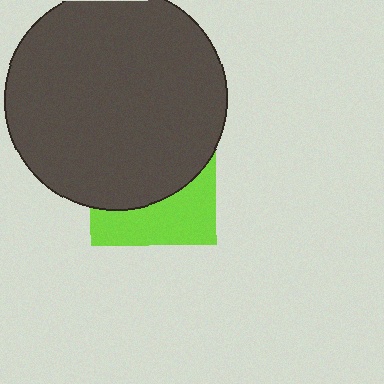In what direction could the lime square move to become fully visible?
The lime square could move down. That would shift it out from behind the dark gray circle entirely.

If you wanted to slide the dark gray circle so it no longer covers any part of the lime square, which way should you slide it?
Slide it up — that is the most direct way to separate the two shapes.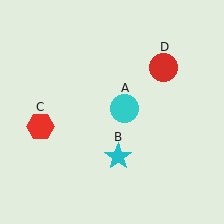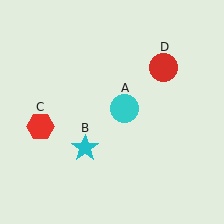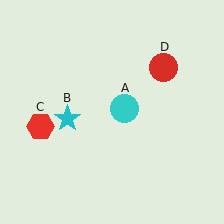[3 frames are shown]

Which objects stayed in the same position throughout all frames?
Cyan circle (object A) and red hexagon (object C) and red circle (object D) remained stationary.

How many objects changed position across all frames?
1 object changed position: cyan star (object B).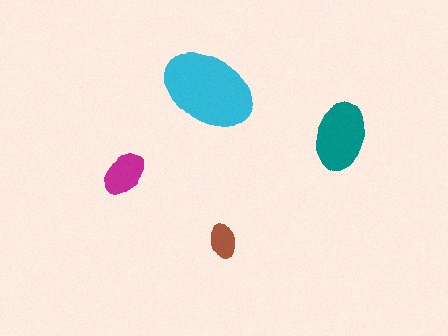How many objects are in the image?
There are 4 objects in the image.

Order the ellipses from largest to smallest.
the cyan one, the teal one, the magenta one, the brown one.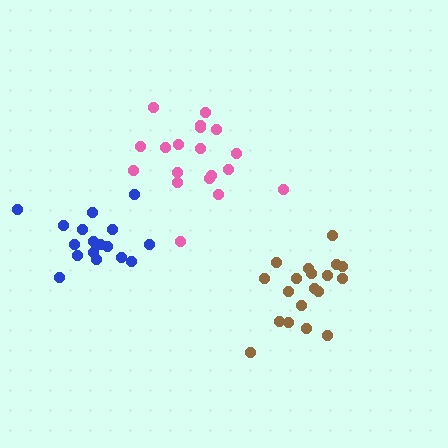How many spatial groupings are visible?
There are 3 spatial groupings.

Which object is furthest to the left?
The blue cluster is leftmost.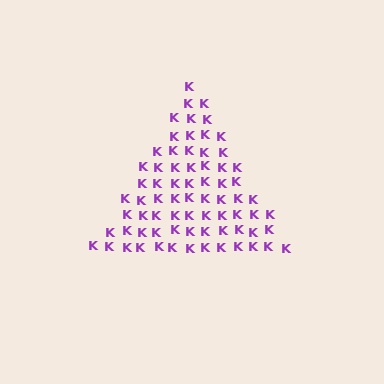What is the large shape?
The large shape is a triangle.